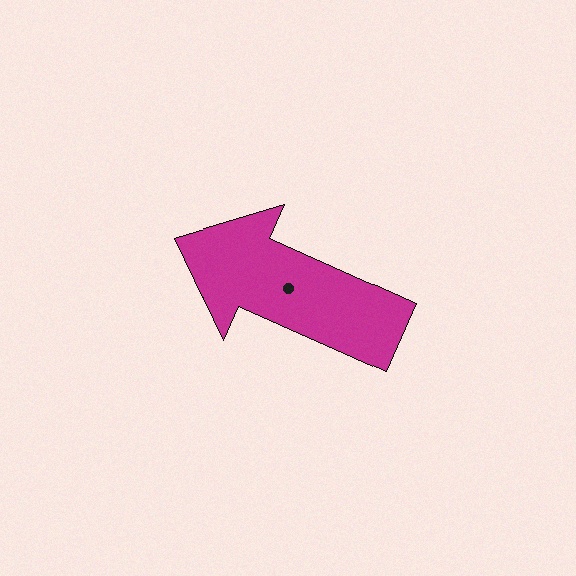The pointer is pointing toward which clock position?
Roughly 10 o'clock.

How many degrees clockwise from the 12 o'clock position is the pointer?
Approximately 294 degrees.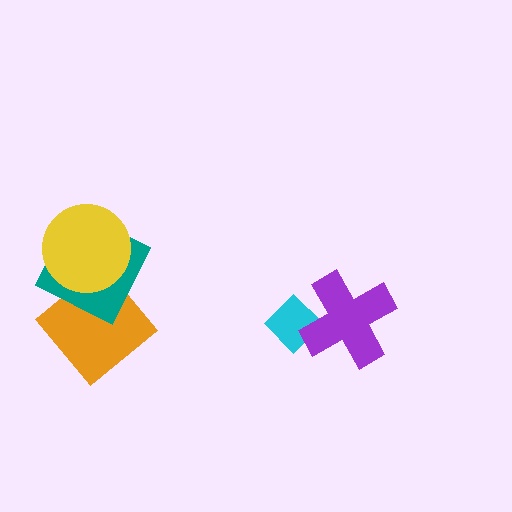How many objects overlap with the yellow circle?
2 objects overlap with the yellow circle.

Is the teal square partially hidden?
Yes, it is partially covered by another shape.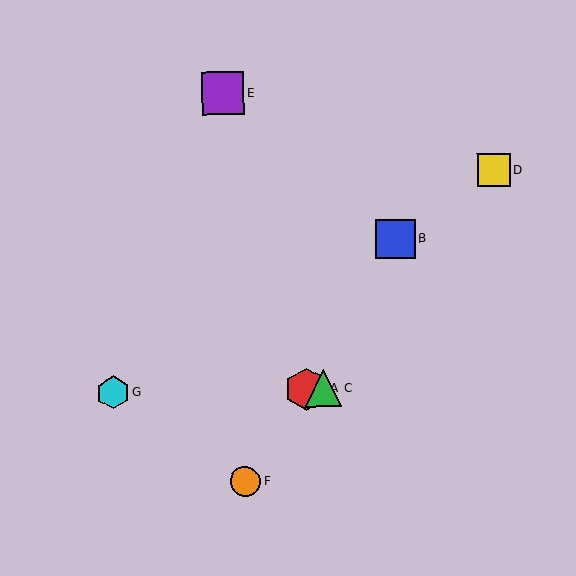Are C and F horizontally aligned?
No, C is at y≈389 and F is at y≈482.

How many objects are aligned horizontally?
3 objects (A, C, G) are aligned horizontally.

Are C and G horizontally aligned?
Yes, both are at y≈389.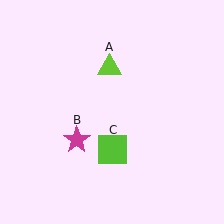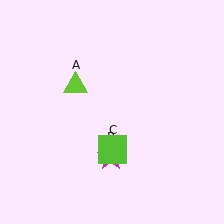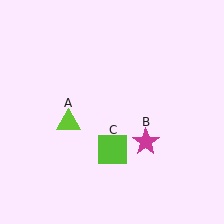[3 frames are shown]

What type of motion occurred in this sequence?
The lime triangle (object A), magenta star (object B) rotated counterclockwise around the center of the scene.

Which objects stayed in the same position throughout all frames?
Lime square (object C) remained stationary.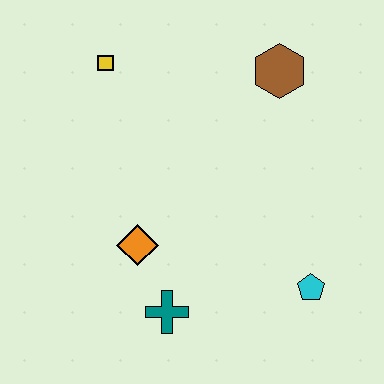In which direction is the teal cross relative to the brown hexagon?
The teal cross is below the brown hexagon.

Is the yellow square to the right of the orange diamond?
No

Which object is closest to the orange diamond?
The teal cross is closest to the orange diamond.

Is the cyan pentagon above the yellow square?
No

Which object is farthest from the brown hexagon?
The teal cross is farthest from the brown hexagon.